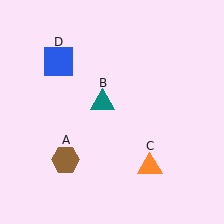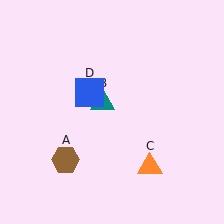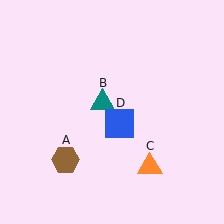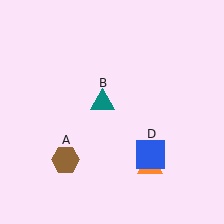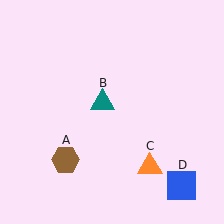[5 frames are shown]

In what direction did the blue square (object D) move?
The blue square (object D) moved down and to the right.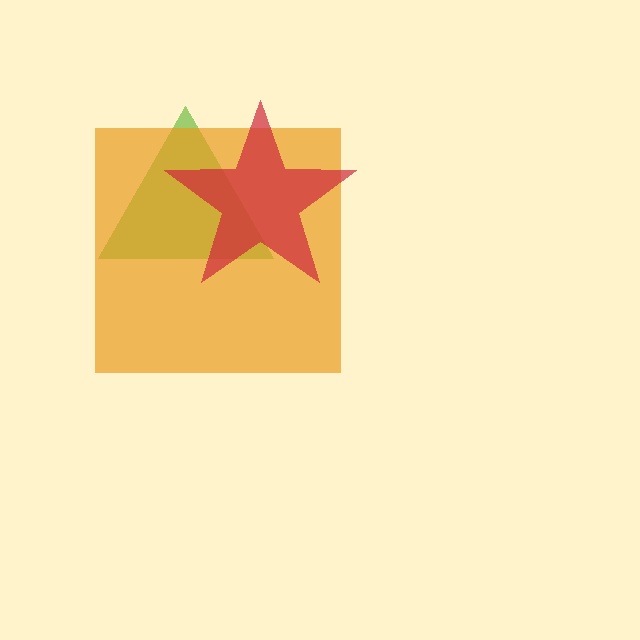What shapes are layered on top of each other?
The layered shapes are: a lime triangle, an orange square, a red star.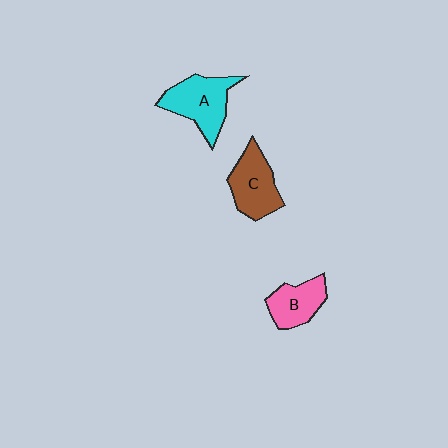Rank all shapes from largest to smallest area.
From largest to smallest: A (cyan), C (brown), B (pink).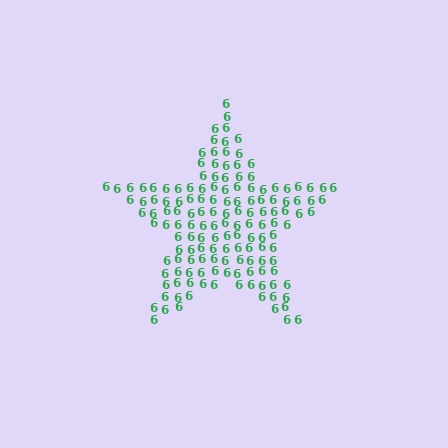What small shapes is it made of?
It is made of small digit 6's.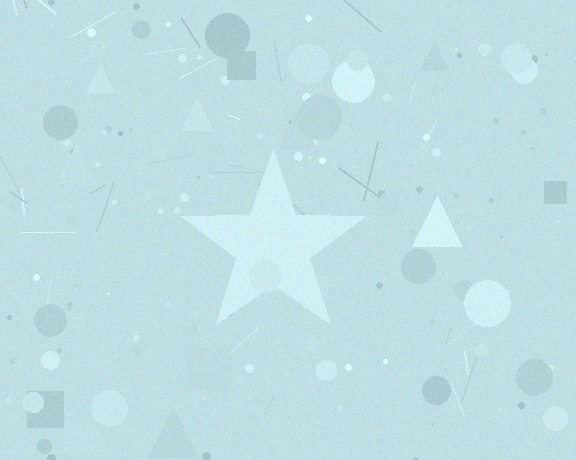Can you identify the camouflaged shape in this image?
The camouflaged shape is a star.